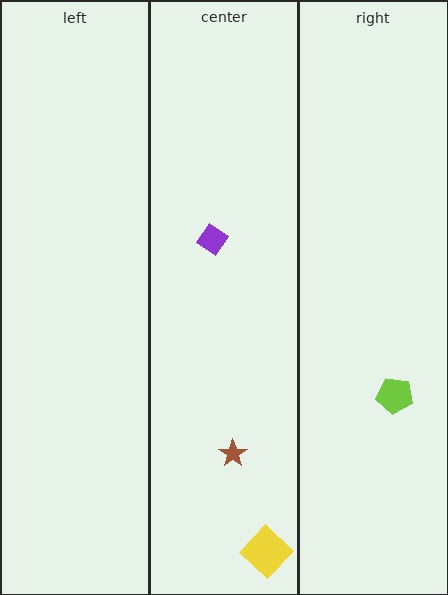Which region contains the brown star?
The center region.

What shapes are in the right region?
The lime pentagon.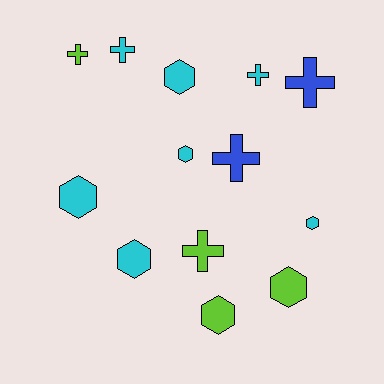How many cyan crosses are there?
There are 2 cyan crosses.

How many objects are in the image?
There are 13 objects.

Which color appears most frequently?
Cyan, with 7 objects.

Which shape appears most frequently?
Hexagon, with 7 objects.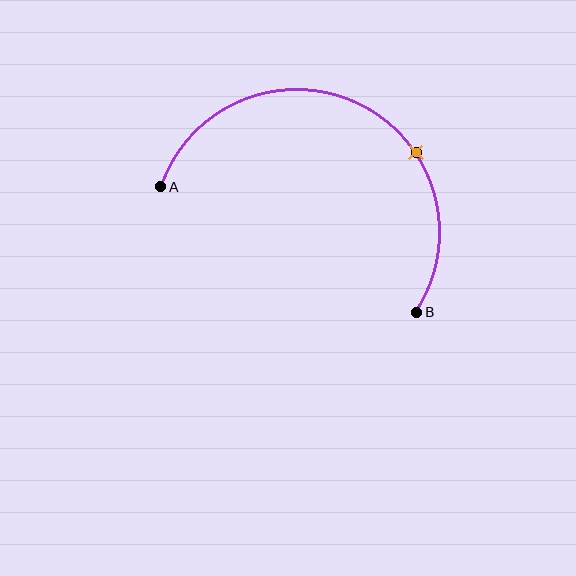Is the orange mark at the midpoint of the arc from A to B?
No. The orange mark lies on the arc but is closer to endpoint B. The arc midpoint would be at the point on the curve equidistant along the arc from both A and B.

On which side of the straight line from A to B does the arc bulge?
The arc bulges above the straight line connecting A and B.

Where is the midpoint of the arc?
The arc midpoint is the point on the curve farthest from the straight line joining A and B. It sits above that line.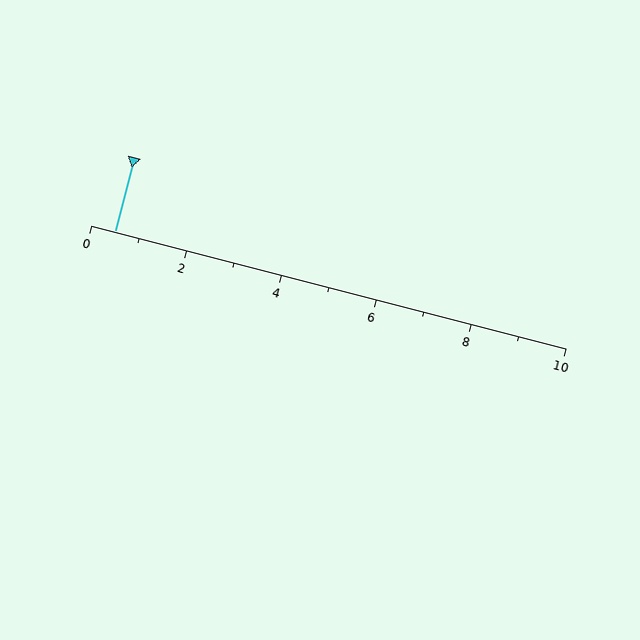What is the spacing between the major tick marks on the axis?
The major ticks are spaced 2 apart.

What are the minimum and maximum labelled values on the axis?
The axis runs from 0 to 10.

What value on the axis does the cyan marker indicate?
The marker indicates approximately 0.5.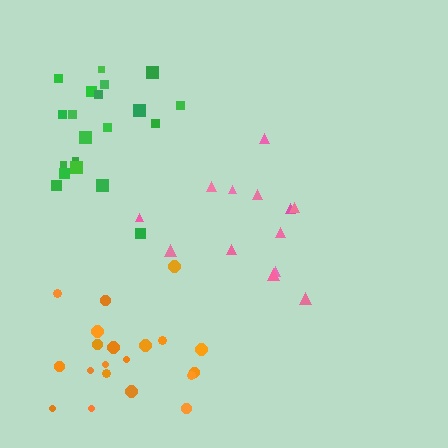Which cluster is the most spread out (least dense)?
Pink.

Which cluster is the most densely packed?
Green.